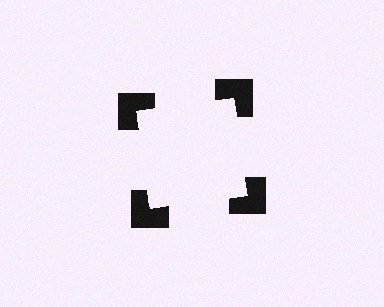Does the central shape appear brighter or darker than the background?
It typically appears slightly brighter than the background, even though no actual brightness change is drawn.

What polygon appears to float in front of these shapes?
An illusory square — its edges are inferred from the aligned wedge cuts in the notched squares, not physically drawn.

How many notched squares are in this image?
There are 4 — one at each vertex of the illusory square.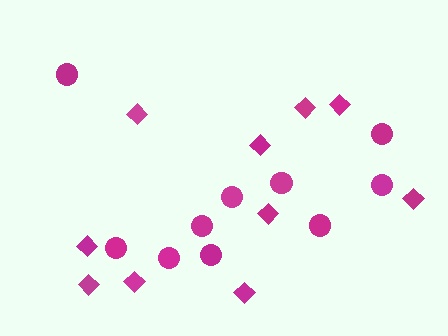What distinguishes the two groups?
There are 2 groups: one group of diamonds (10) and one group of circles (10).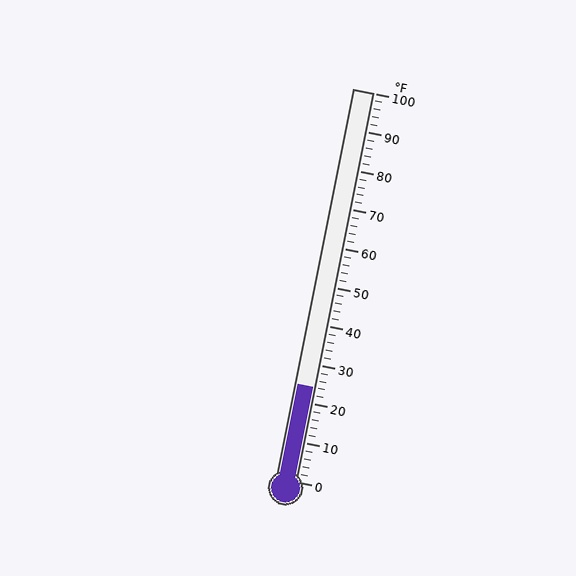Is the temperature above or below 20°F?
The temperature is above 20°F.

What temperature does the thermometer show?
The thermometer shows approximately 24°F.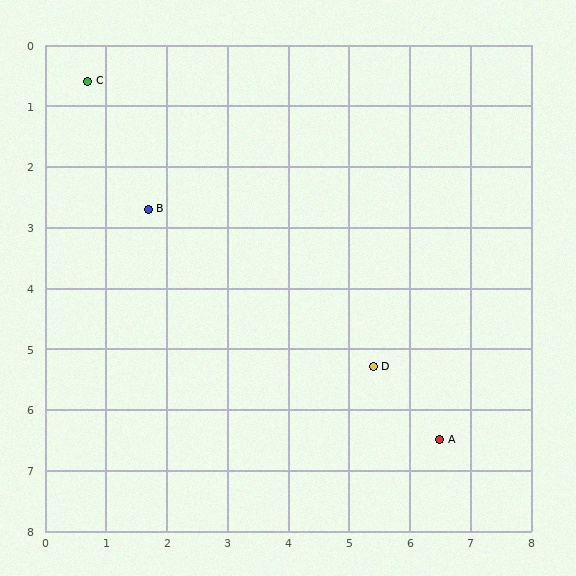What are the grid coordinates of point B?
Point B is at approximately (1.7, 2.7).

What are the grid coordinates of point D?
Point D is at approximately (5.4, 5.3).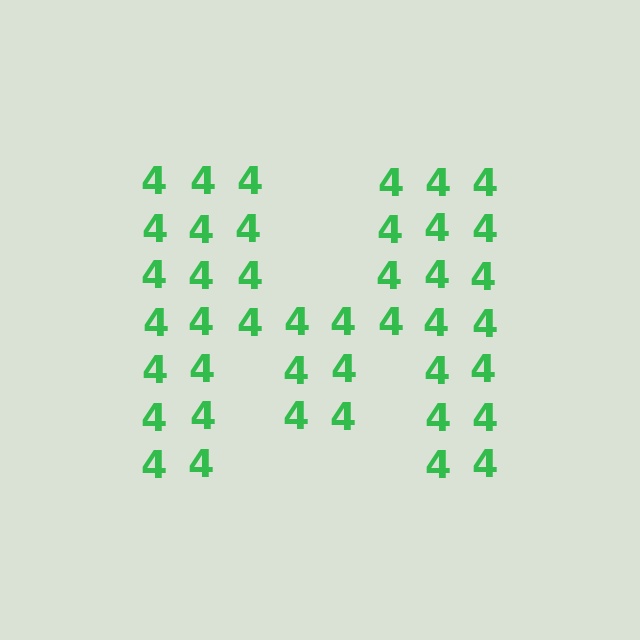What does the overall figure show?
The overall figure shows the letter M.